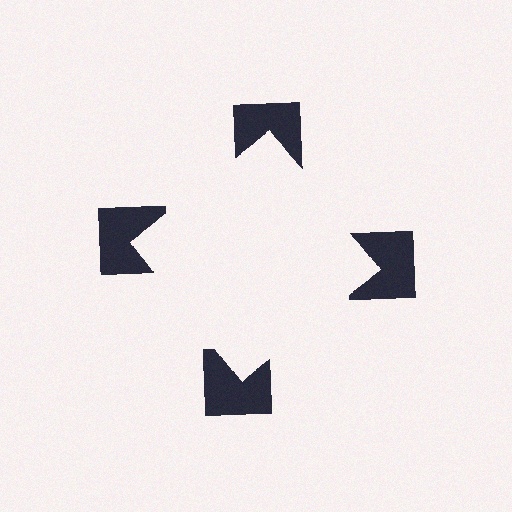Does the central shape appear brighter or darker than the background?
It typically appears slightly brighter than the background, even though no actual brightness change is drawn.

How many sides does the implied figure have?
4 sides.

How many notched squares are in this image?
There are 4 — one at each vertex of the illusory square.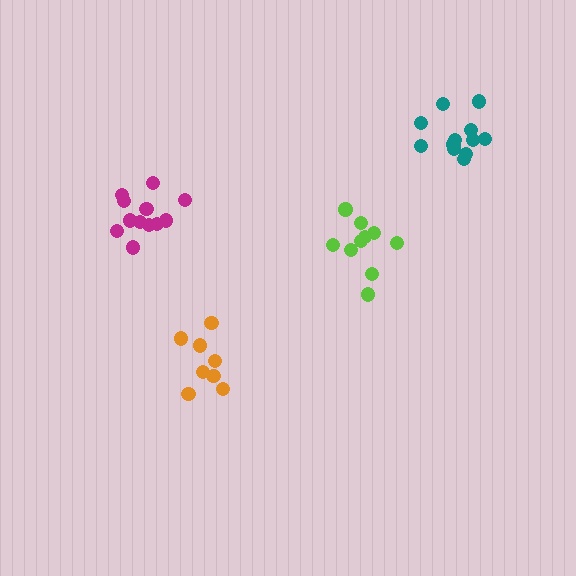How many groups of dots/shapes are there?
There are 4 groups.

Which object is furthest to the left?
The magenta cluster is leftmost.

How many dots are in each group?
Group 1: 10 dots, Group 2: 12 dots, Group 3: 8 dots, Group 4: 12 dots (42 total).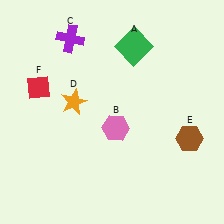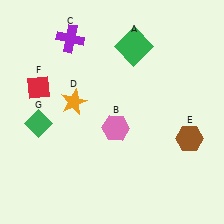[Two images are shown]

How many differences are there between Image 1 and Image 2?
There is 1 difference between the two images.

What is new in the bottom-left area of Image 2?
A green diamond (G) was added in the bottom-left area of Image 2.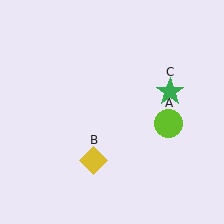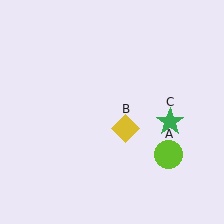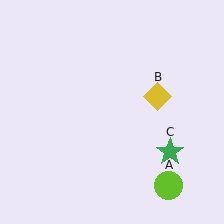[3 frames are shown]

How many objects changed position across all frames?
3 objects changed position: lime circle (object A), yellow diamond (object B), green star (object C).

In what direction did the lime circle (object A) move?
The lime circle (object A) moved down.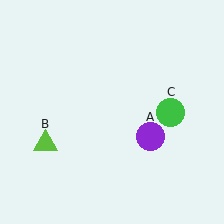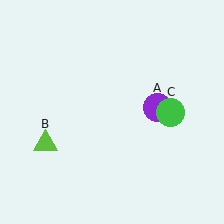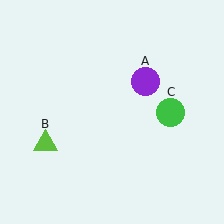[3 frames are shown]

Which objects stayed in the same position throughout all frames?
Lime triangle (object B) and green circle (object C) remained stationary.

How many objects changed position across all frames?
1 object changed position: purple circle (object A).